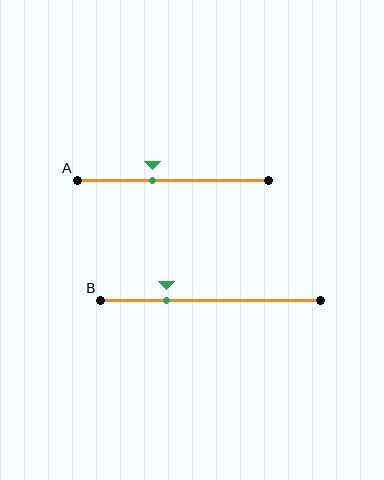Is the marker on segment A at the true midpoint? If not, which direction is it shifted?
No, the marker on segment A is shifted to the left by about 11% of the segment length.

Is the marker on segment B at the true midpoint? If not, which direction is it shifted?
No, the marker on segment B is shifted to the left by about 20% of the segment length.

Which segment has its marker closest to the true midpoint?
Segment A has its marker closest to the true midpoint.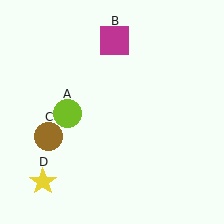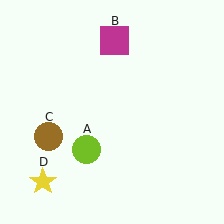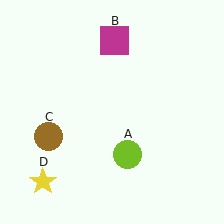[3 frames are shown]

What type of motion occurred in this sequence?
The lime circle (object A) rotated counterclockwise around the center of the scene.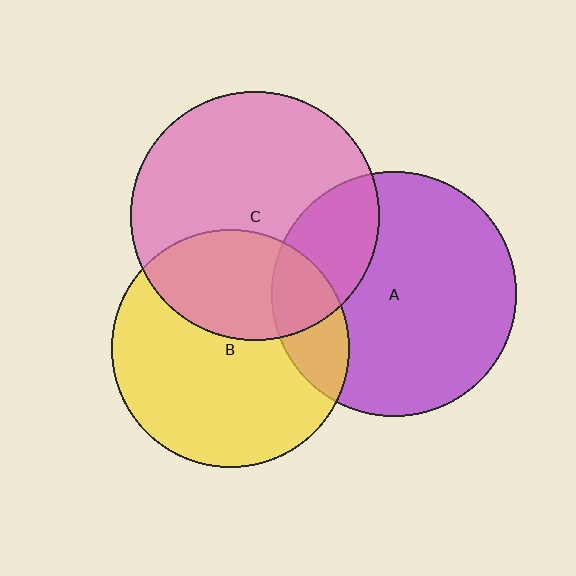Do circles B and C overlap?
Yes.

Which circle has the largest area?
Circle C (pink).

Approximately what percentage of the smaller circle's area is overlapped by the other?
Approximately 35%.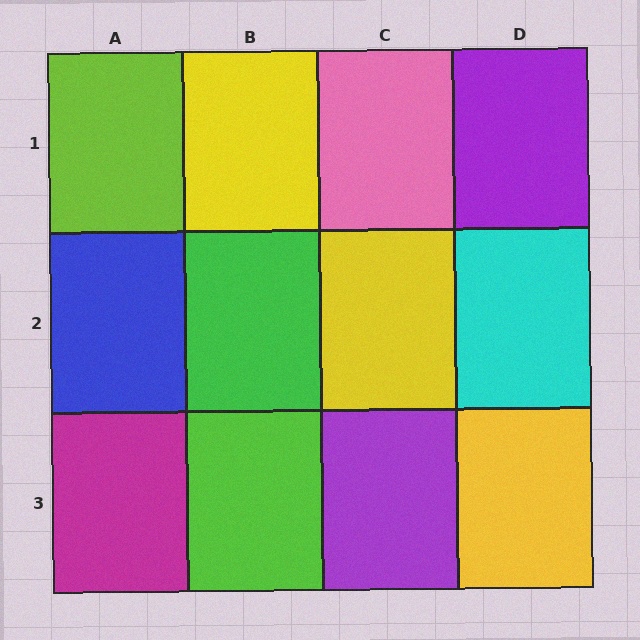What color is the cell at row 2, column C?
Yellow.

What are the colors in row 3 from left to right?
Magenta, lime, purple, yellow.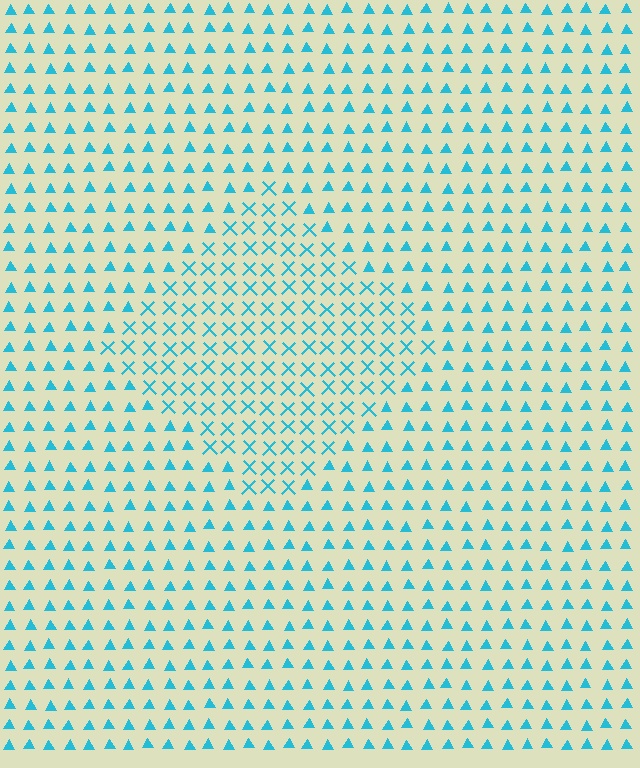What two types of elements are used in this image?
The image uses X marks inside the diamond region and triangles outside it.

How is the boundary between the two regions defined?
The boundary is defined by a change in element shape: X marks inside vs. triangles outside. All elements share the same color and spacing.